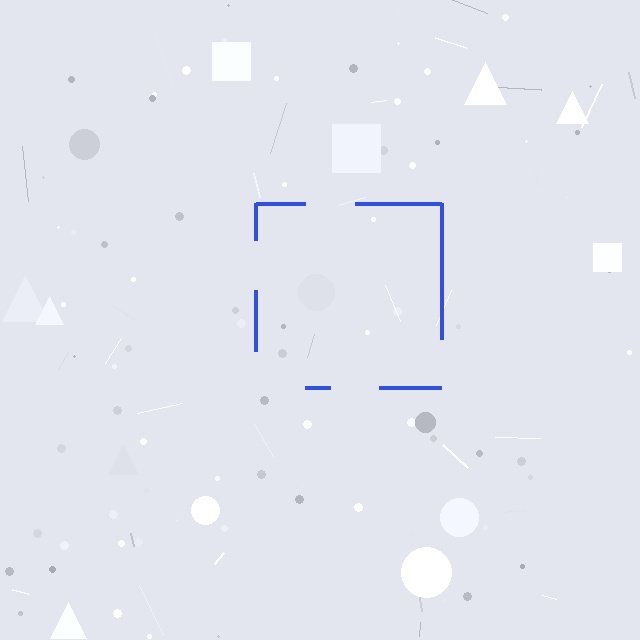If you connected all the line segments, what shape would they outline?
They would outline a square.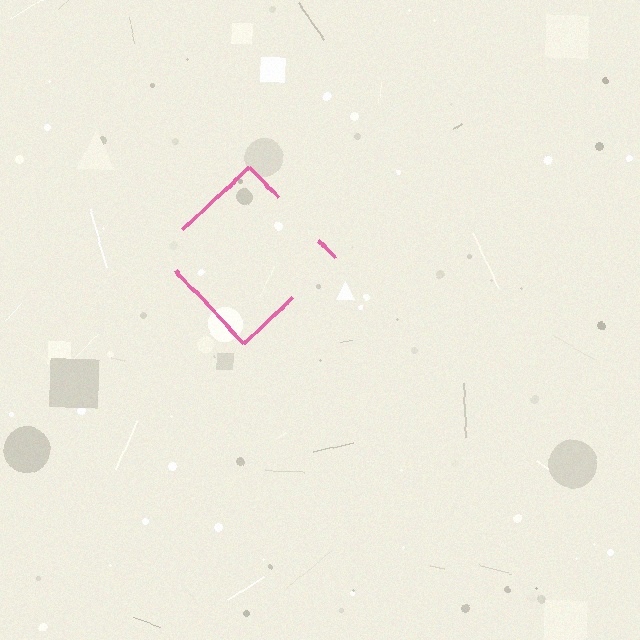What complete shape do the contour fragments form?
The contour fragments form a diamond.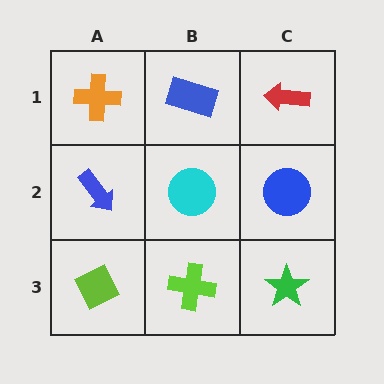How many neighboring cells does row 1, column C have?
2.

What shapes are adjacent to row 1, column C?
A blue circle (row 2, column C), a blue rectangle (row 1, column B).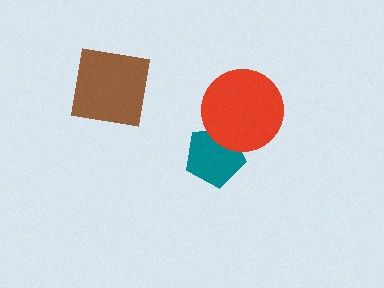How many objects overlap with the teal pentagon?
1 object overlaps with the teal pentagon.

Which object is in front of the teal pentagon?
The red circle is in front of the teal pentagon.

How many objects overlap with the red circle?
1 object overlaps with the red circle.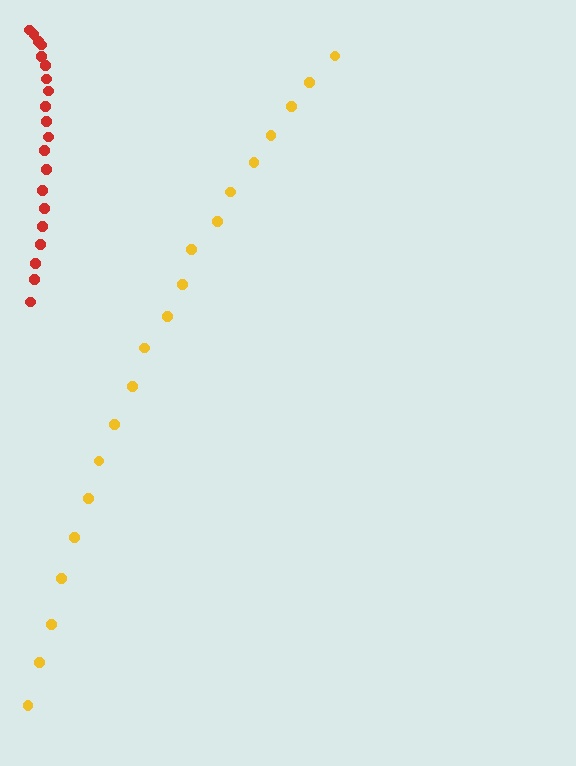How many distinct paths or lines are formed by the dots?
There are 2 distinct paths.